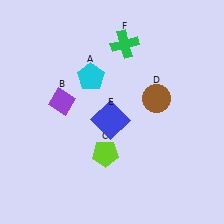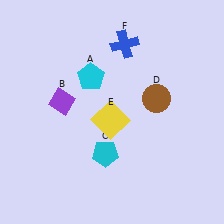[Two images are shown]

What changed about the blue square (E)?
In Image 1, E is blue. In Image 2, it changed to yellow.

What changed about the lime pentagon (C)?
In Image 1, C is lime. In Image 2, it changed to cyan.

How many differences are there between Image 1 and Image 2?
There are 3 differences between the two images.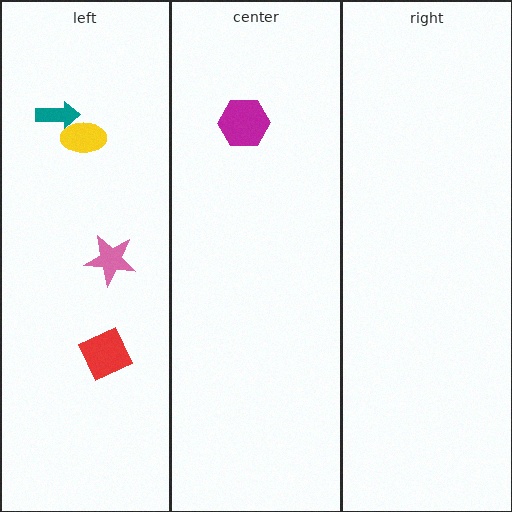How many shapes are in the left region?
4.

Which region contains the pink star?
The left region.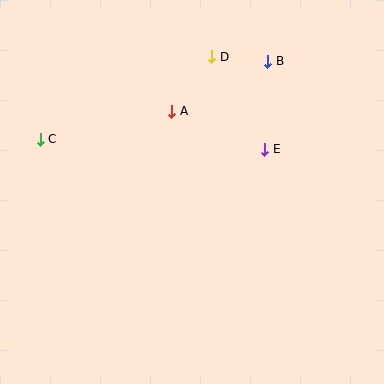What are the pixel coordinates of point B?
Point B is at (268, 61).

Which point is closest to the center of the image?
Point A at (172, 111) is closest to the center.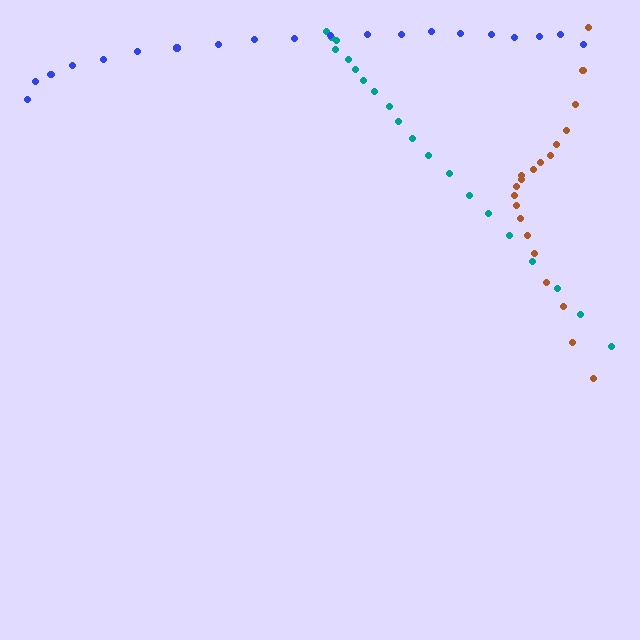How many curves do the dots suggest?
There are 3 distinct paths.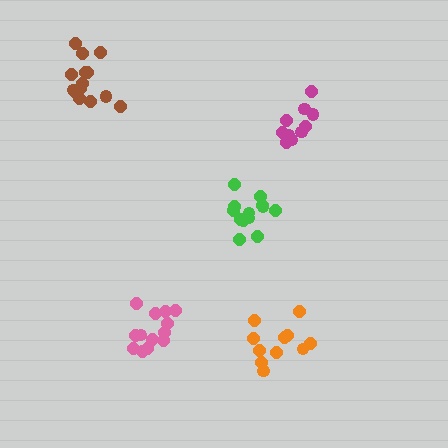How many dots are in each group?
Group 1: 13 dots, Group 2: 11 dots, Group 3: 14 dots, Group 4: 10 dots, Group 5: 13 dots (61 total).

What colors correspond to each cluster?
The clusters are colored: pink, orange, brown, magenta, green.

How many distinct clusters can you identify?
There are 5 distinct clusters.